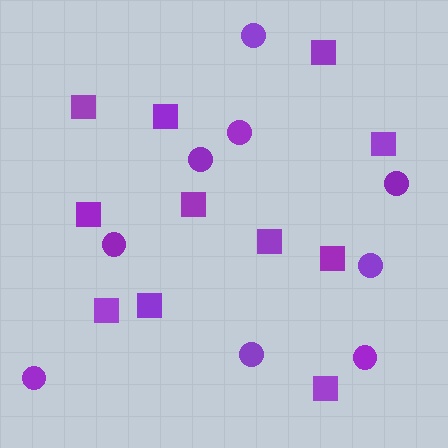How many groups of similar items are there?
There are 2 groups: one group of circles (9) and one group of squares (11).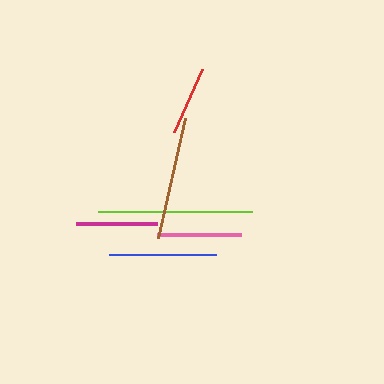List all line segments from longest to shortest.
From longest to shortest: lime, brown, blue, pink, magenta, red.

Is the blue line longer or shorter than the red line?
The blue line is longer than the red line.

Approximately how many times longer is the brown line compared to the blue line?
The brown line is approximately 1.1 times the length of the blue line.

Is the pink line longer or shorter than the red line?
The pink line is longer than the red line.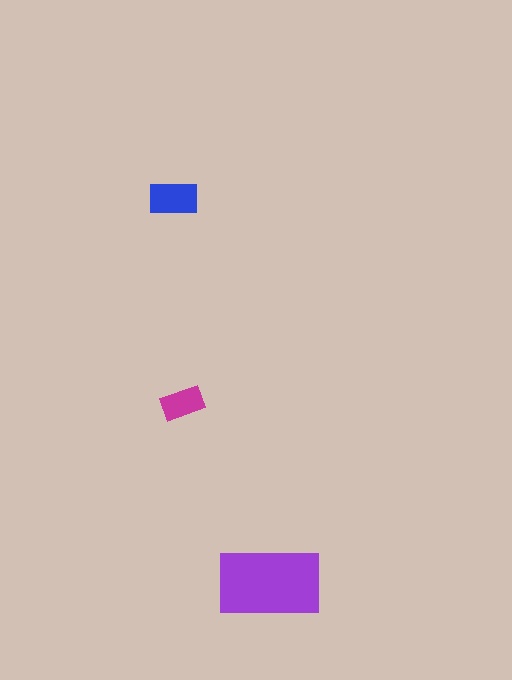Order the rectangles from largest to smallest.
the purple one, the blue one, the magenta one.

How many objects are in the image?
There are 3 objects in the image.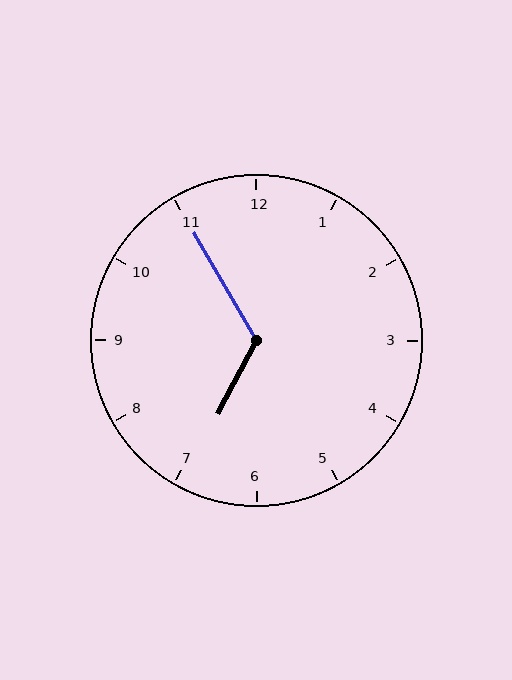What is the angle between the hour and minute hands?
Approximately 122 degrees.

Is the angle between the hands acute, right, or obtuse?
It is obtuse.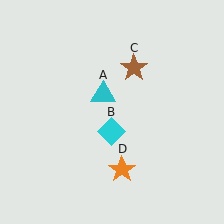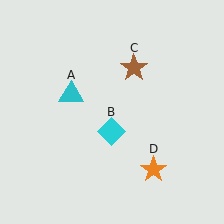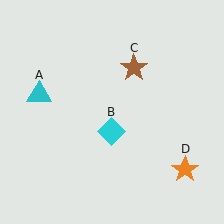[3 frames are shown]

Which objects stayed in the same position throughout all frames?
Cyan diamond (object B) and brown star (object C) remained stationary.